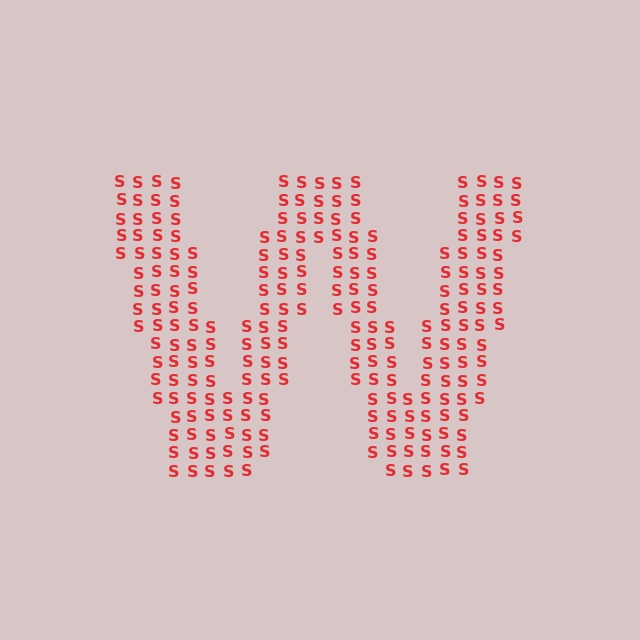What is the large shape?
The large shape is the letter W.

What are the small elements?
The small elements are letter S's.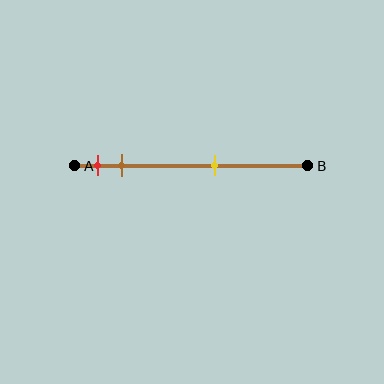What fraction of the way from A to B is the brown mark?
The brown mark is approximately 20% (0.2) of the way from A to B.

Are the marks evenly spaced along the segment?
No, the marks are not evenly spaced.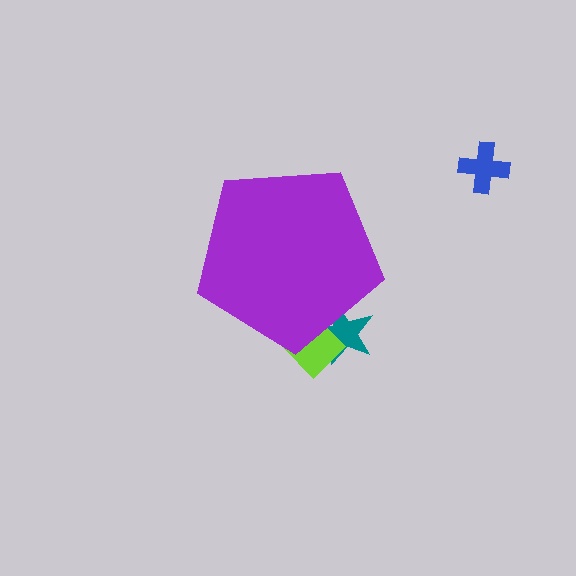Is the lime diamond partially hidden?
Yes, the lime diamond is partially hidden behind the purple pentagon.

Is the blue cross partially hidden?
No, the blue cross is fully visible.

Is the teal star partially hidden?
Yes, the teal star is partially hidden behind the purple pentagon.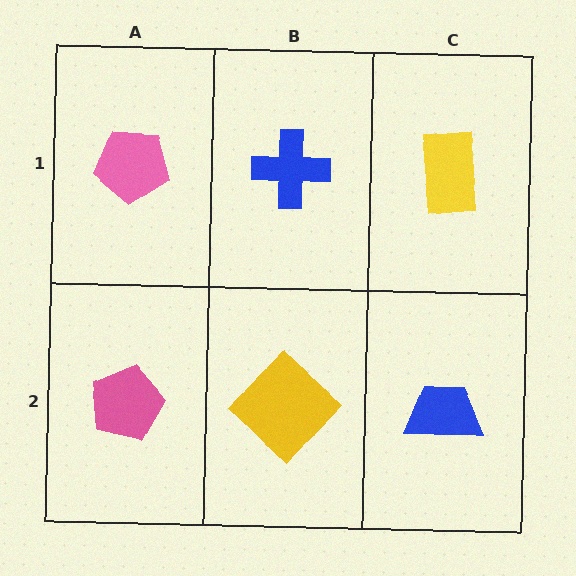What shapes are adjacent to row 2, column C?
A yellow rectangle (row 1, column C), a yellow diamond (row 2, column B).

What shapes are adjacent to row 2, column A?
A pink pentagon (row 1, column A), a yellow diamond (row 2, column B).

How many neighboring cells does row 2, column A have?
2.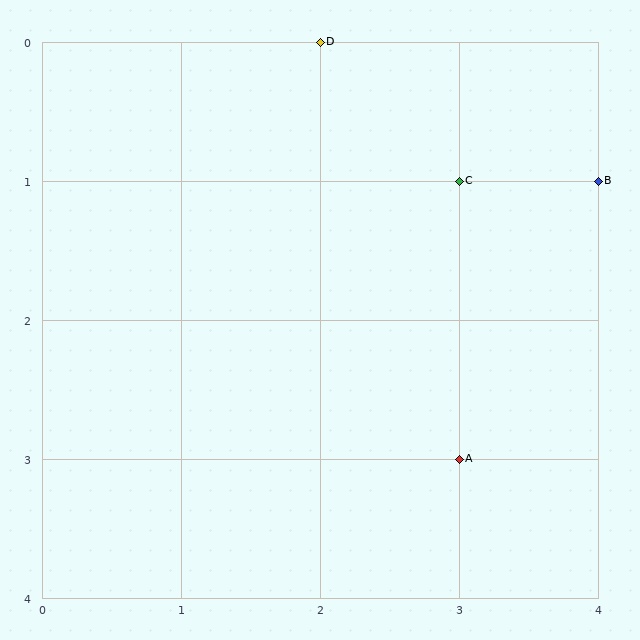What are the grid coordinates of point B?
Point B is at grid coordinates (4, 1).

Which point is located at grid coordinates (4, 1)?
Point B is at (4, 1).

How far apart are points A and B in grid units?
Points A and B are 1 column and 2 rows apart (about 2.2 grid units diagonally).